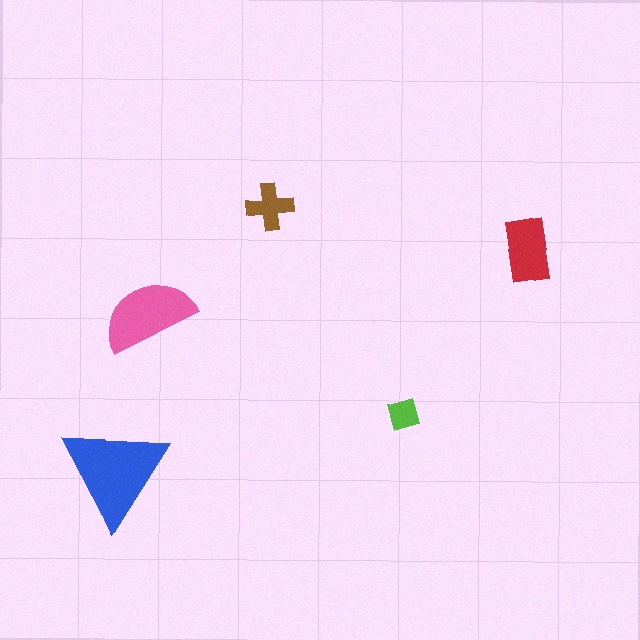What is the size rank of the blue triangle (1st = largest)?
1st.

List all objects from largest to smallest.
The blue triangle, the pink semicircle, the red rectangle, the brown cross, the lime square.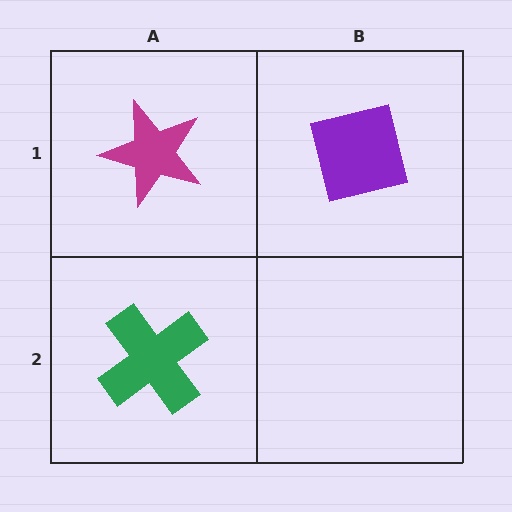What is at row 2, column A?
A green cross.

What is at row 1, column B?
A purple square.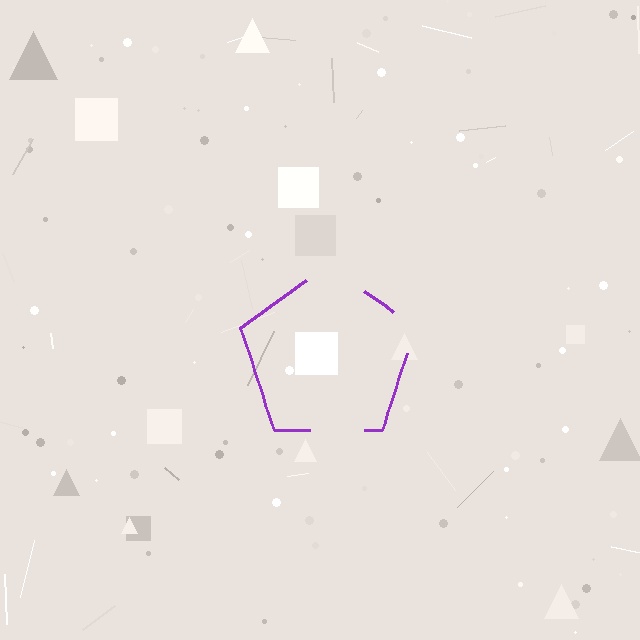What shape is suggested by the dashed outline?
The dashed outline suggests a pentagon.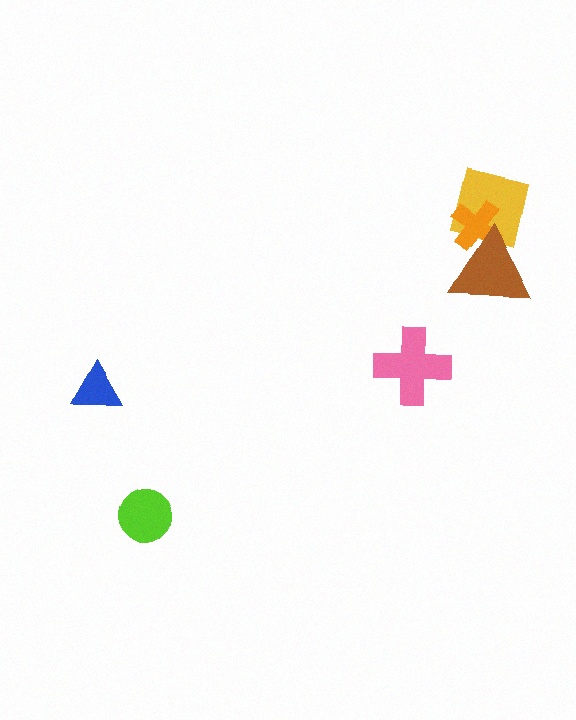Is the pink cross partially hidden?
No, no other shape covers it.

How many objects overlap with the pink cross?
0 objects overlap with the pink cross.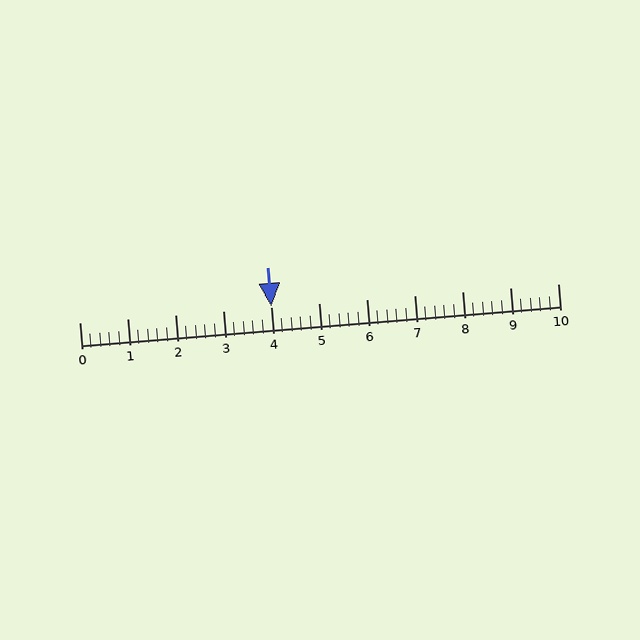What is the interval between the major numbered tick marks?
The major tick marks are spaced 1 units apart.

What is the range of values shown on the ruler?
The ruler shows values from 0 to 10.